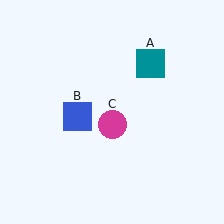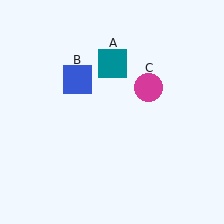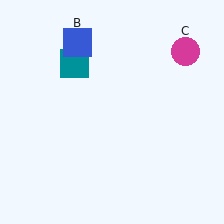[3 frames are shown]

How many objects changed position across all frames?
3 objects changed position: teal square (object A), blue square (object B), magenta circle (object C).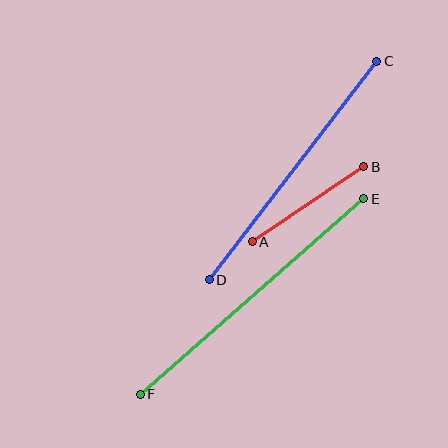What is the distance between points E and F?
The distance is approximately 297 pixels.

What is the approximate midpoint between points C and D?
The midpoint is at approximately (293, 171) pixels.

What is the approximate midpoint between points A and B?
The midpoint is at approximately (308, 204) pixels.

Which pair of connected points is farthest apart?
Points E and F are farthest apart.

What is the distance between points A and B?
The distance is approximately 135 pixels.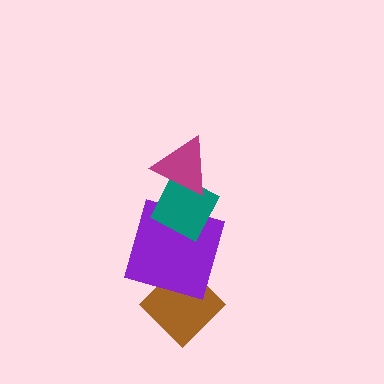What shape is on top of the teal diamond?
The magenta triangle is on top of the teal diamond.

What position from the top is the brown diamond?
The brown diamond is 4th from the top.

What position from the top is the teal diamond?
The teal diamond is 2nd from the top.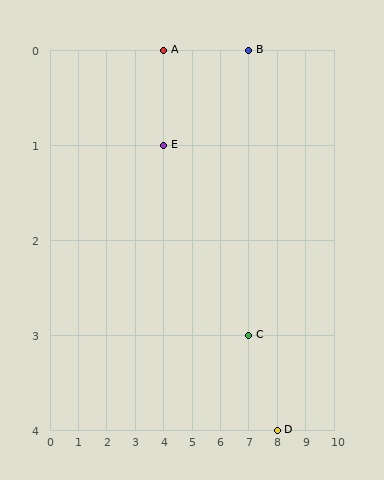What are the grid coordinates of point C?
Point C is at grid coordinates (7, 3).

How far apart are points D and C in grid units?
Points D and C are 1 column and 1 row apart (about 1.4 grid units diagonally).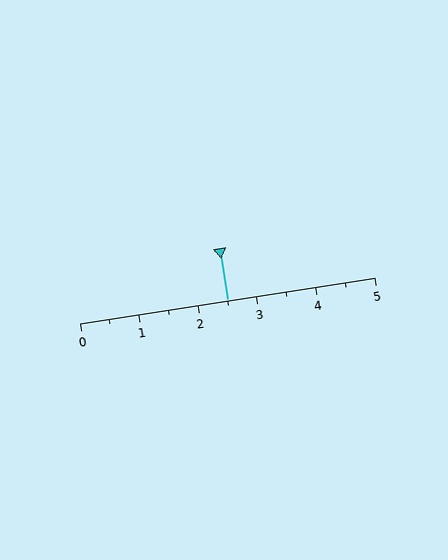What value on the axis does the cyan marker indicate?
The marker indicates approximately 2.5.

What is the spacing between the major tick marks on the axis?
The major ticks are spaced 1 apart.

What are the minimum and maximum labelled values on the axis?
The axis runs from 0 to 5.